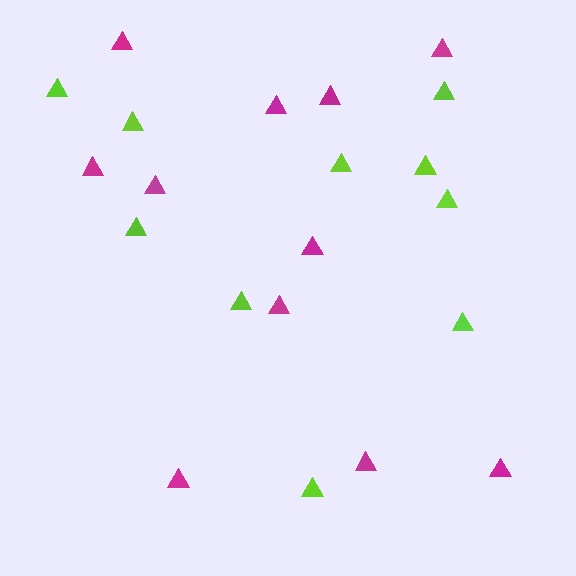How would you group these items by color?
There are 2 groups: one group of lime triangles (10) and one group of magenta triangles (11).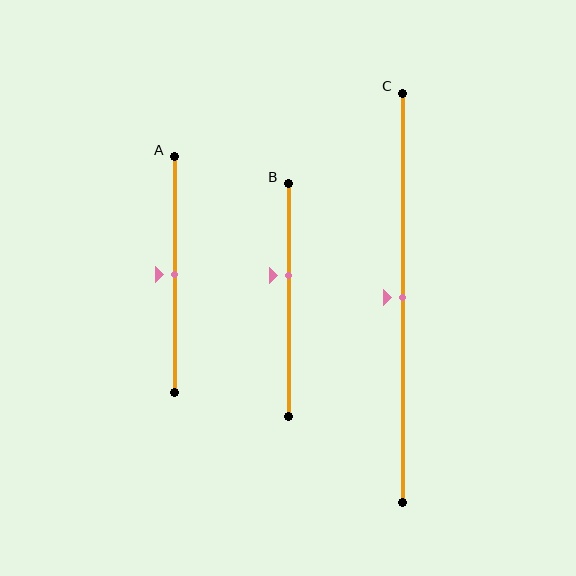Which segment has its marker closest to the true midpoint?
Segment A has its marker closest to the true midpoint.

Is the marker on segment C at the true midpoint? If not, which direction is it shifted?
Yes, the marker on segment C is at the true midpoint.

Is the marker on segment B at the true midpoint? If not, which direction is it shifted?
No, the marker on segment B is shifted upward by about 10% of the segment length.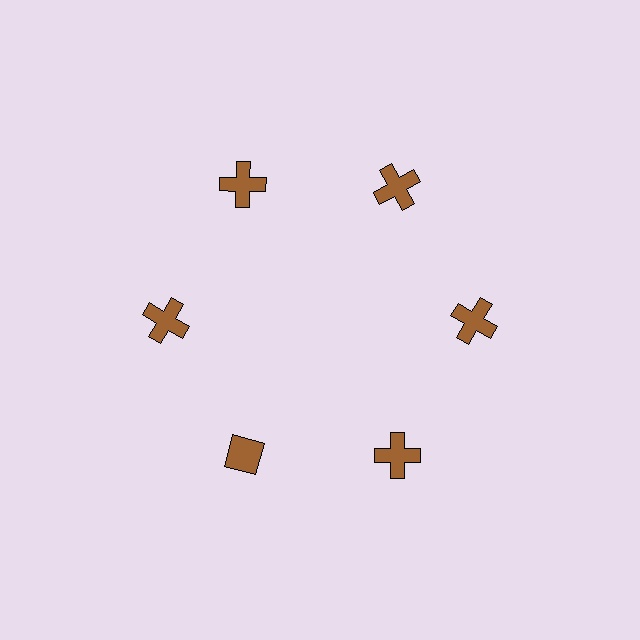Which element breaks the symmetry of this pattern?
The brown diamond at roughly the 7 o'clock position breaks the symmetry. All other shapes are brown crosses.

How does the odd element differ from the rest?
It has a different shape: diamond instead of cross.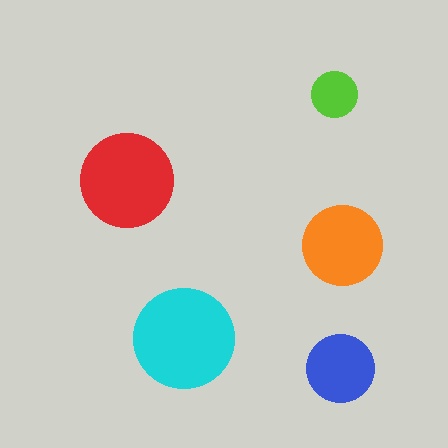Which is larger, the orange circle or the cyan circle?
The cyan one.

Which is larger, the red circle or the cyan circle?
The cyan one.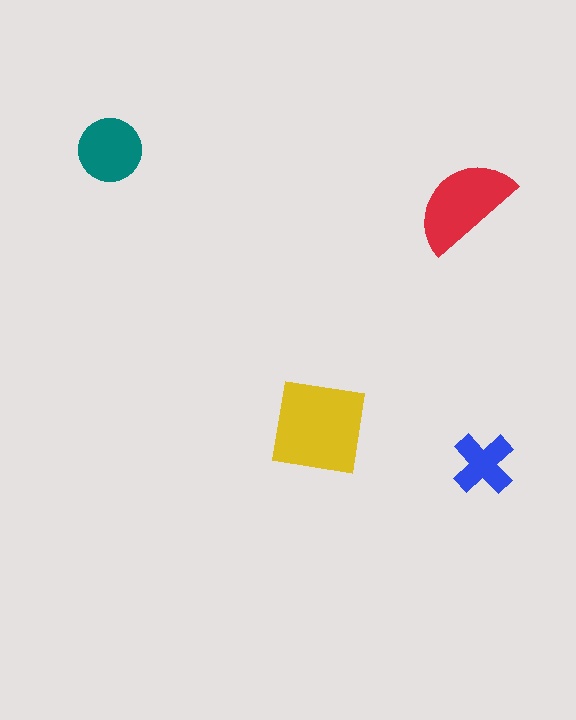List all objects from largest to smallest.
The yellow square, the red semicircle, the teal circle, the blue cross.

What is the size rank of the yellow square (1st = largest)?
1st.